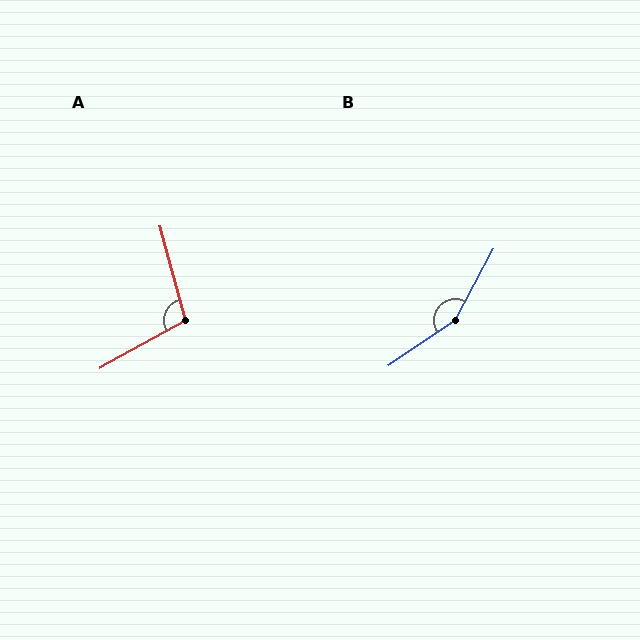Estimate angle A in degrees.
Approximately 104 degrees.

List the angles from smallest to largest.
A (104°), B (153°).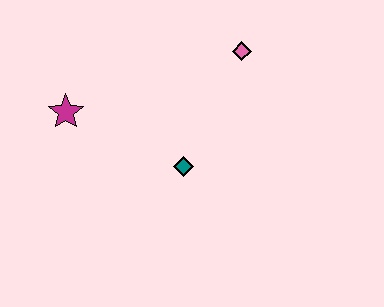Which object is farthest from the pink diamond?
The magenta star is farthest from the pink diamond.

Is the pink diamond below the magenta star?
No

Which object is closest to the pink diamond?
The teal diamond is closest to the pink diamond.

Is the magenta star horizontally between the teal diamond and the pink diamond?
No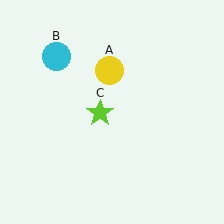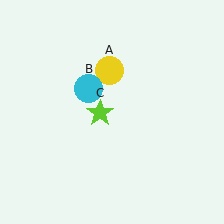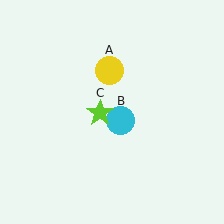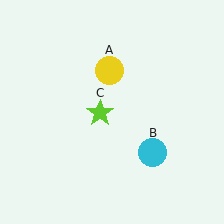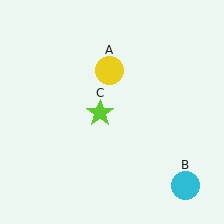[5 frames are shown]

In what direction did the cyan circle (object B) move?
The cyan circle (object B) moved down and to the right.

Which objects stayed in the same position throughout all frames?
Yellow circle (object A) and lime star (object C) remained stationary.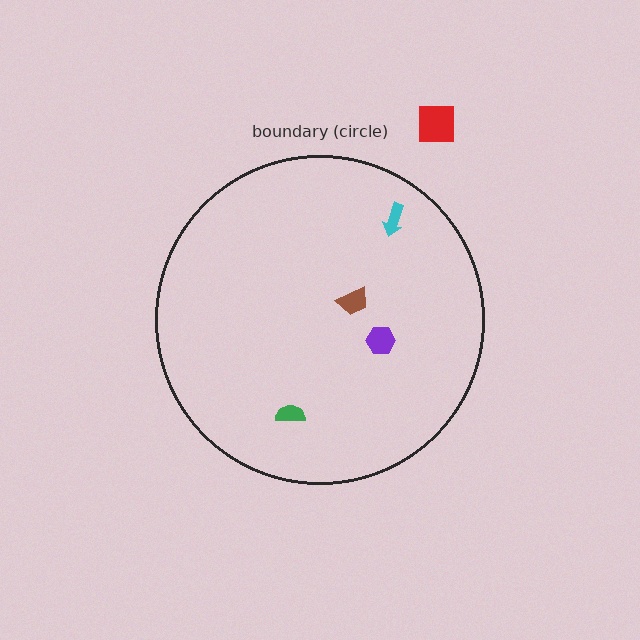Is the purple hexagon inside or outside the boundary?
Inside.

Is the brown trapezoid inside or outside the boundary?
Inside.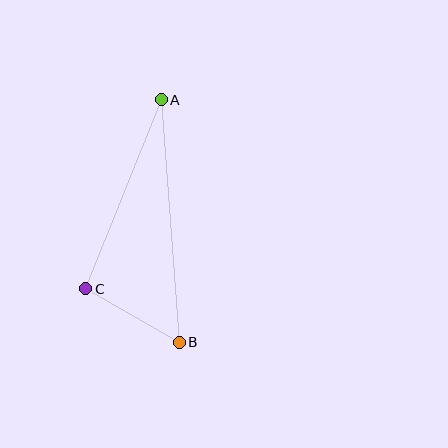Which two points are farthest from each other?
Points A and B are farthest from each other.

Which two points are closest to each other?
Points B and C are closest to each other.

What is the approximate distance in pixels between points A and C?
The distance between A and C is approximately 203 pixels.